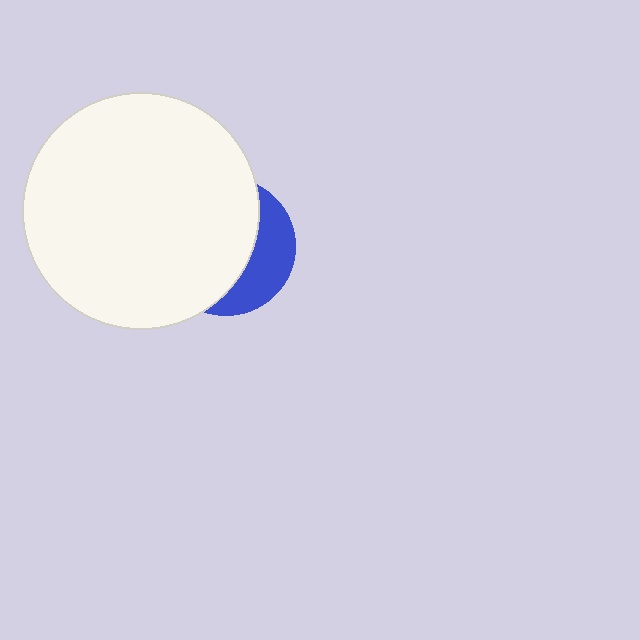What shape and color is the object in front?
The object in front is a white circle.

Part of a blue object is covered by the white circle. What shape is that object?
It is a circle.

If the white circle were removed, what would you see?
You would see the complete blue circle.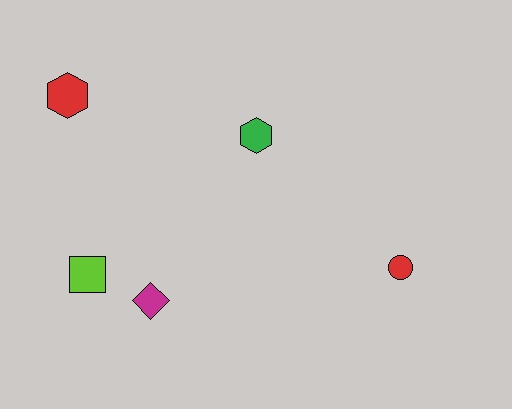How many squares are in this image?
There is 1 square.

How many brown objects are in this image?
There are no brown objects.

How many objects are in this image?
There are 5 objects.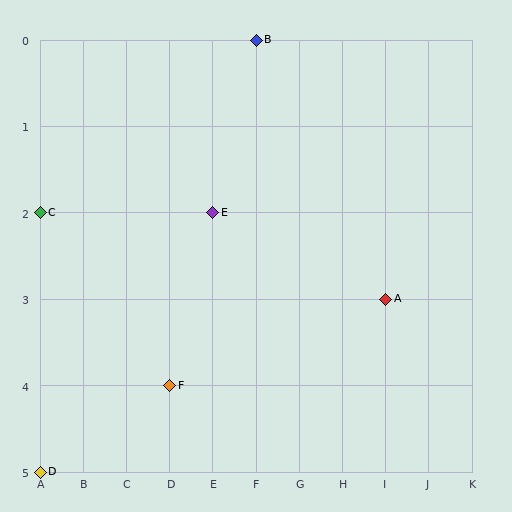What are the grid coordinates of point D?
Point D is at grid coordinates (A, 5).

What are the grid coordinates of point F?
Point F is at grid coordinates (D, 4).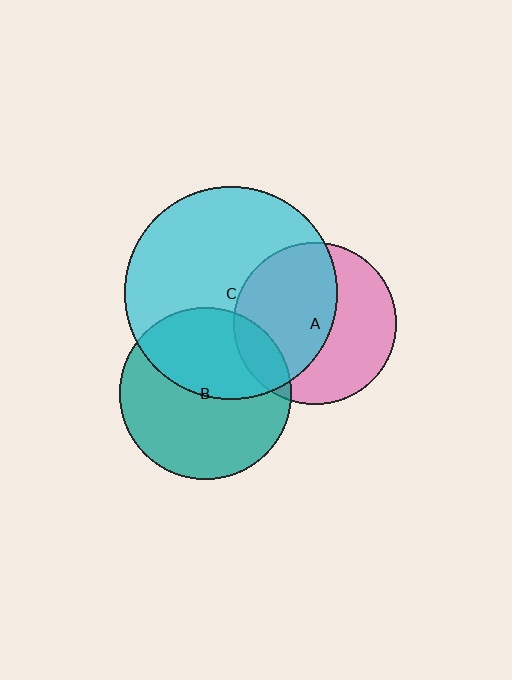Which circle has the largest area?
Circle C (cyan).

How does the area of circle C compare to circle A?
Approximately 1.7 times.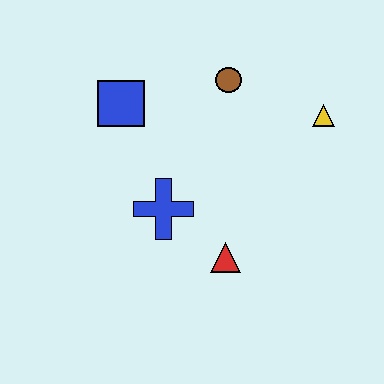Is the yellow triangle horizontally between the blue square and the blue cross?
No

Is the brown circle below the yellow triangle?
No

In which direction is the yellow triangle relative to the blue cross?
The yellow triangle is to the right of the blue cross.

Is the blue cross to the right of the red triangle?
No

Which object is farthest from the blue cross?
The yellow triangle is farthest from the blue cross.